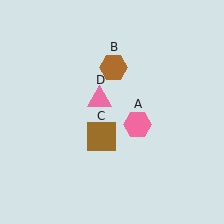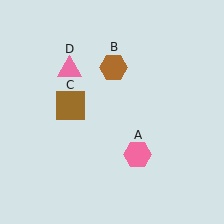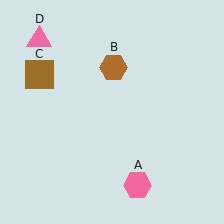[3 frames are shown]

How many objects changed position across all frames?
3 objects changed position: pink hexagon (object A), brown square (object C), pink triangle (object D).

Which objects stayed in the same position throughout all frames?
Brown hexagon (object B) remained stationary.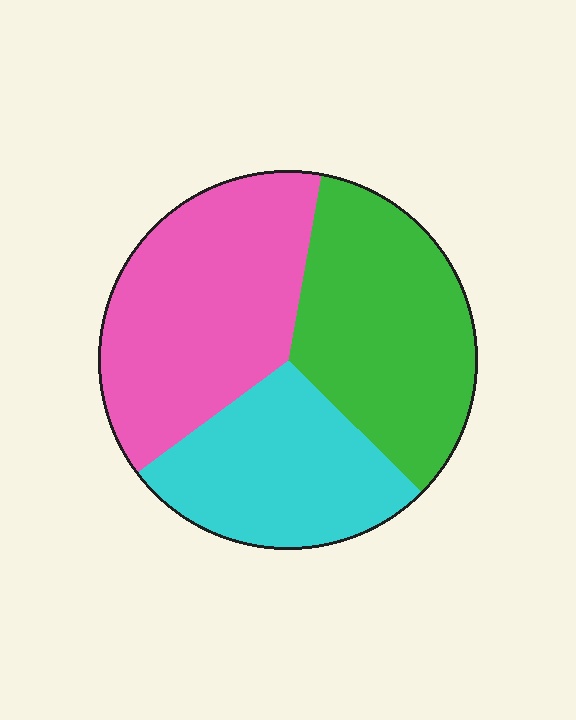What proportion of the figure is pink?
Pink takes up about three eighths (3/8) of the figure.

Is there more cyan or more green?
Green.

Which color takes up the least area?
Cyan, at roughly 25%.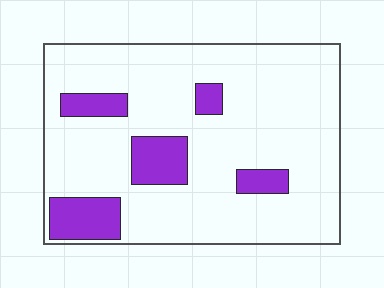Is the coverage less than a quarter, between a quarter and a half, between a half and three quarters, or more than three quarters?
Less than a quarter.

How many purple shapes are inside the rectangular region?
5.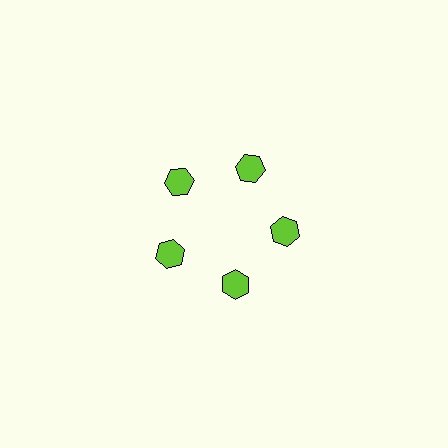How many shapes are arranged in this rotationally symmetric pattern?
There are 5 shapes, arranged in 5 groups of 1.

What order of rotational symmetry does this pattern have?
This pattern has 5-fold rotational symmetry.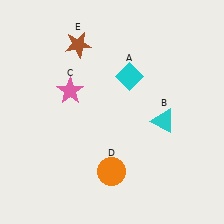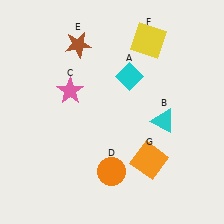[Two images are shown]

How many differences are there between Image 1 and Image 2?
There are 2 differences between the two images.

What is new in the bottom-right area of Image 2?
An orange square (G) was added in the bottom-right area of Image 2.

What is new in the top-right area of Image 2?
A yellow square (F) was added in the top-right area of Image 2.